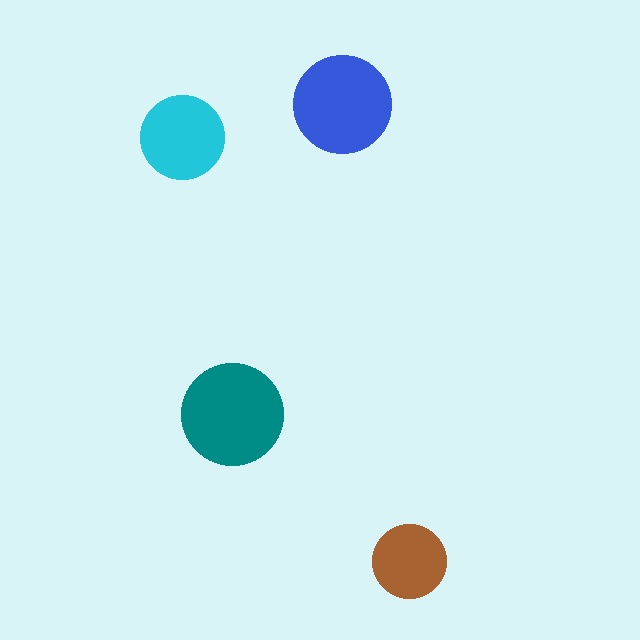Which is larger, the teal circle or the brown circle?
The teal one.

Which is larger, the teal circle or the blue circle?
The teal one.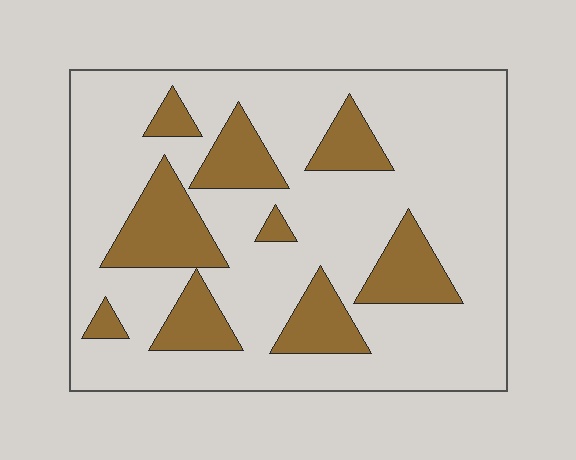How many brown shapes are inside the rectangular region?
9.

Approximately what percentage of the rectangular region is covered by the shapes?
Approximately 25%.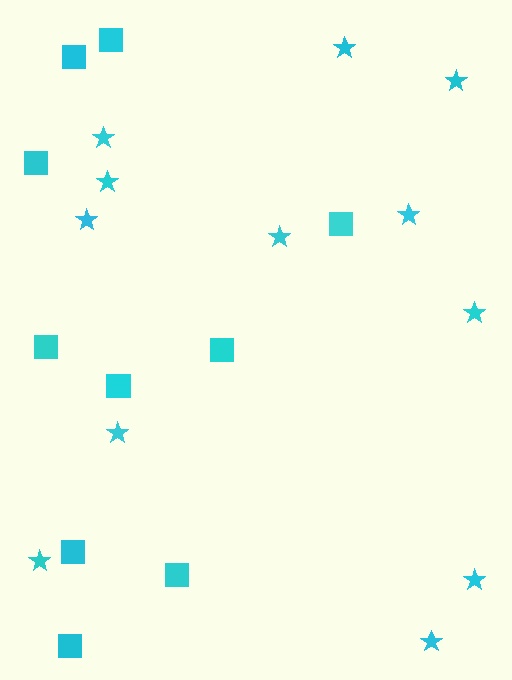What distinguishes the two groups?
There are 2 groups: one group of stars (12) and one group of squares (10).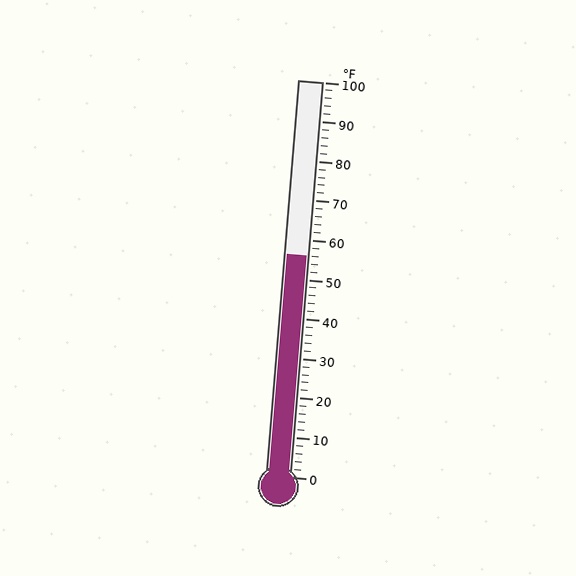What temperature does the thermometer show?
The thermometer shows approximately 56°F.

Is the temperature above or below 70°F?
The temperature is below 70°F.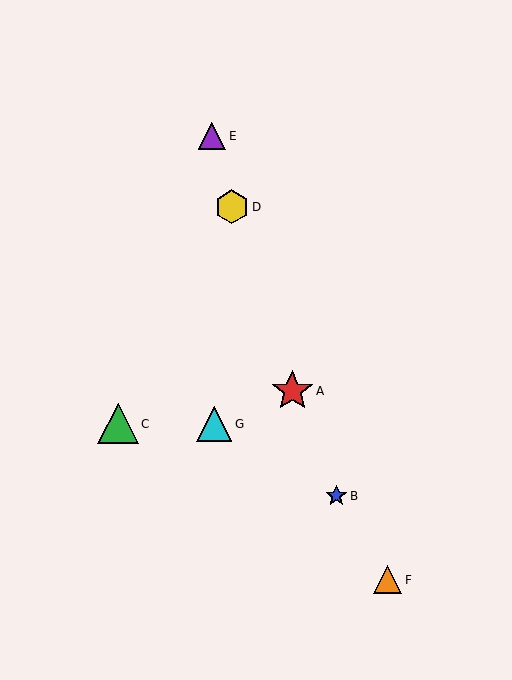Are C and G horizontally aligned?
Yes, both are at y≈424.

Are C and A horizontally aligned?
No, C is at y≈424 and A is at y≈391.